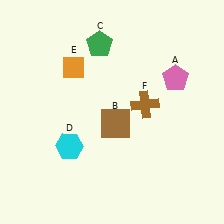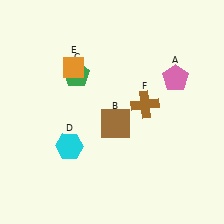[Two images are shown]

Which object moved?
The green pentagon (C) moved down.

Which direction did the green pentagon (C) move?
The green pentagon (C) moved down.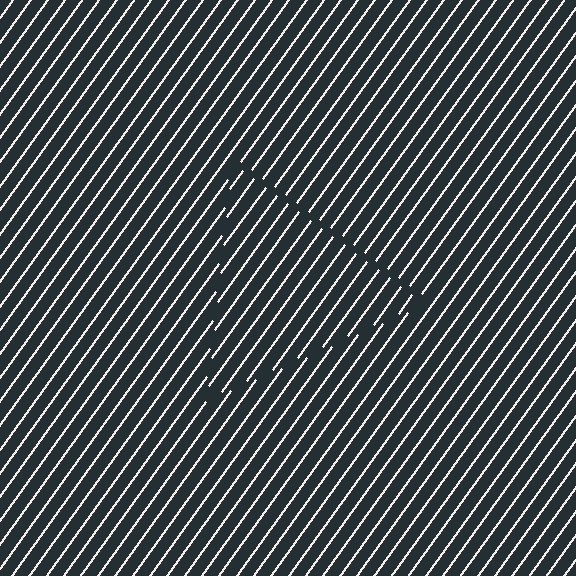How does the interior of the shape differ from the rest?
The interior of the shape contains the same grating, shifted by half a period — the contour is defined by the phase discontinuity where line-ends from the inner and outer gratings abut.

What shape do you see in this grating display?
An illusory triangle. The interior of the shape contains the same grating, shifted by half a period — the contour is defined by the phase discontinuity where line-ends from the inner and outer gratings abut.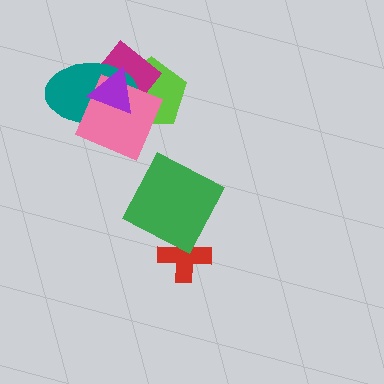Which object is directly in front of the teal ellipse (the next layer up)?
The pink square is directly in front of the teal ellipse.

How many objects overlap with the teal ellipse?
4 objects overlap with the teal ellipse.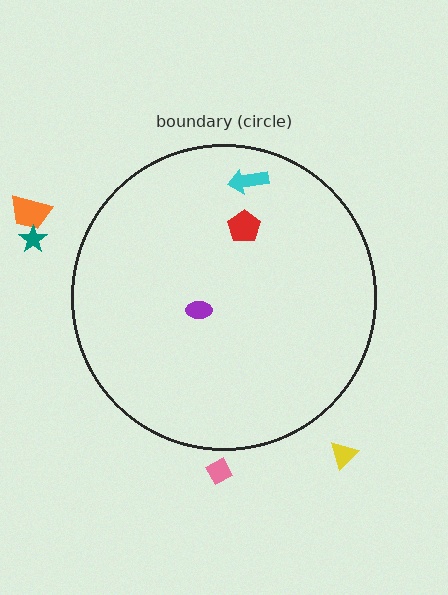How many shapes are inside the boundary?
3 inside, 4 outside.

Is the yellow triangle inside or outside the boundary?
Outside.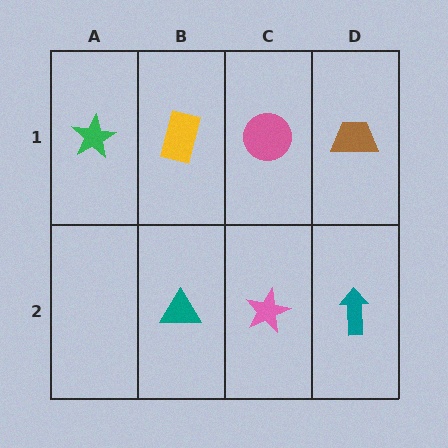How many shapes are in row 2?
3 shapes.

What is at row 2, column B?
A teal triangle.